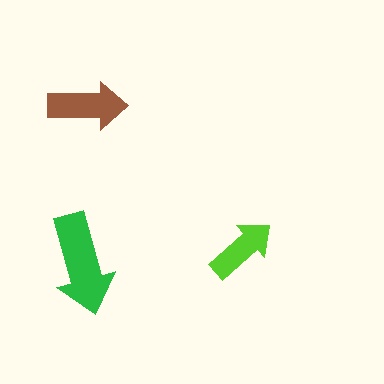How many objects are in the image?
There are 3 objects in the image.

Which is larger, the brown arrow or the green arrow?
The green one.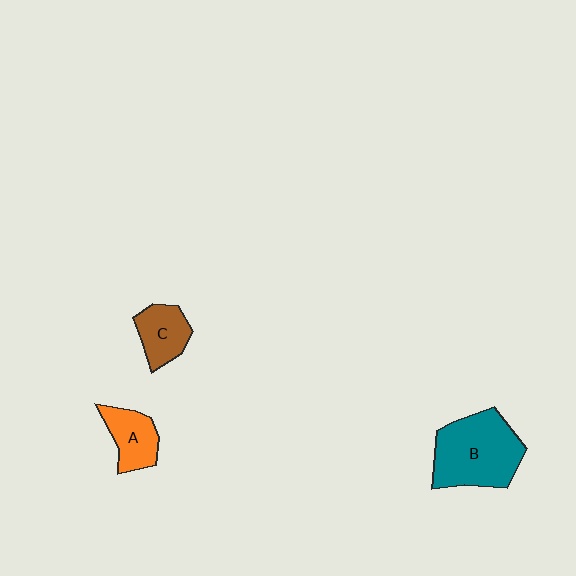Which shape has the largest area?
Shape B (teal).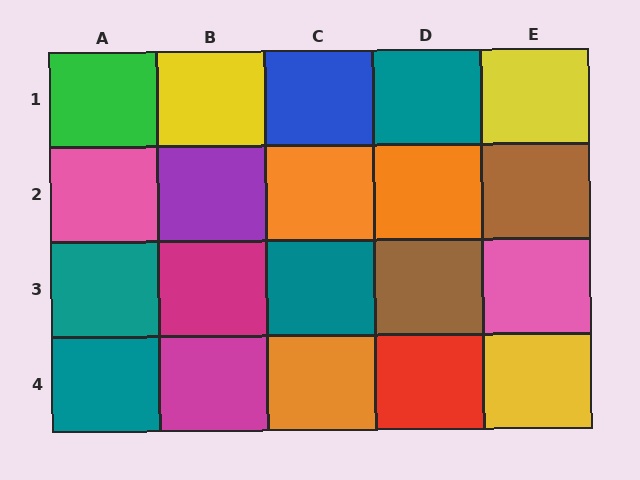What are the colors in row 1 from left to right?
Green, yellow, blue, teal, yellow.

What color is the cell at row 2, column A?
Pink.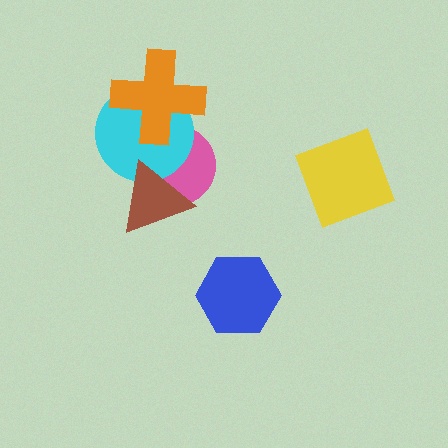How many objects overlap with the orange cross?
2 objects overlap with the orange cross.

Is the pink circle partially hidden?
Yes, it is partially covered by another shape.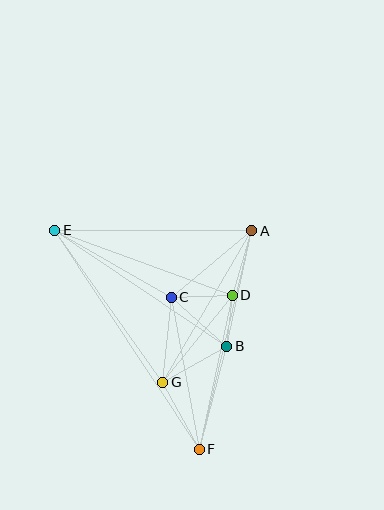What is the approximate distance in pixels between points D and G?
The distance between D and G is approximately 111 pixels.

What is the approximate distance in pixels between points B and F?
The distance between B and F is approximately 107 pixels.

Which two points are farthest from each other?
Points E and F are farthest from each other.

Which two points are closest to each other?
Points B and D are closest to each other.